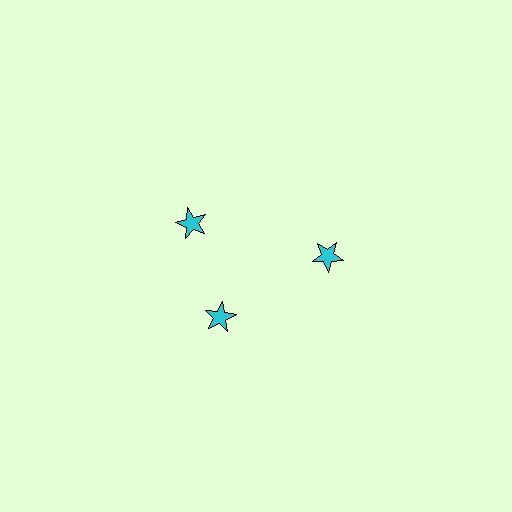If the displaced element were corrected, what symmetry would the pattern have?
It would have 3-fold rotational symmetry — the pattern would map onto itself every 120 degrees.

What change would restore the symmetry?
The symmetry would be restored by rotating it back into even spacing with its neighbors so that all 3 stars sit at equal angles and equal distance from the center.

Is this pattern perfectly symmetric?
No. The 3 cyan stars are arranged in a ring, but one element near the 11 o'clock position is rotated out of alignment along the ring, breaking the 3-fold rotational symmetry.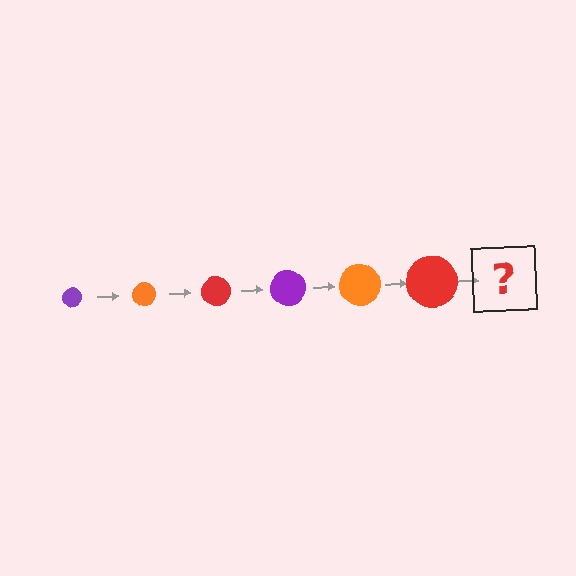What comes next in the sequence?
The next element should be a purple circle, larger than the previous one.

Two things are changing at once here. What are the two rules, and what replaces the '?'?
The two rules are that the circle grows larger each step and the color cycles through purple, orange, and red. The '?' should be a purple circle, larger than the previous one.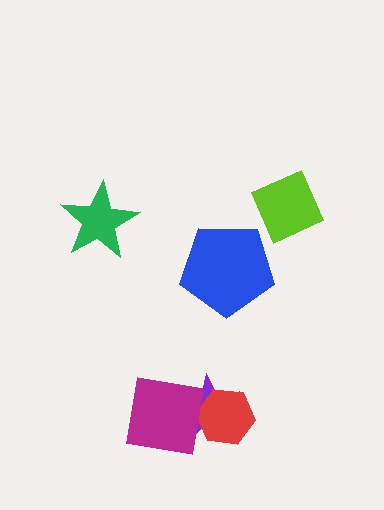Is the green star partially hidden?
No, no other shape covers it.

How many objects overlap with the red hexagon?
1 object overlaps with the red hexagon.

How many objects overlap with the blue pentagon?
0 objects overlap with the blue pentagon.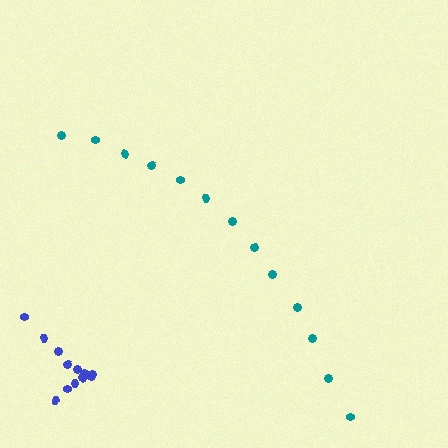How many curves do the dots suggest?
There are 2 distinct paths.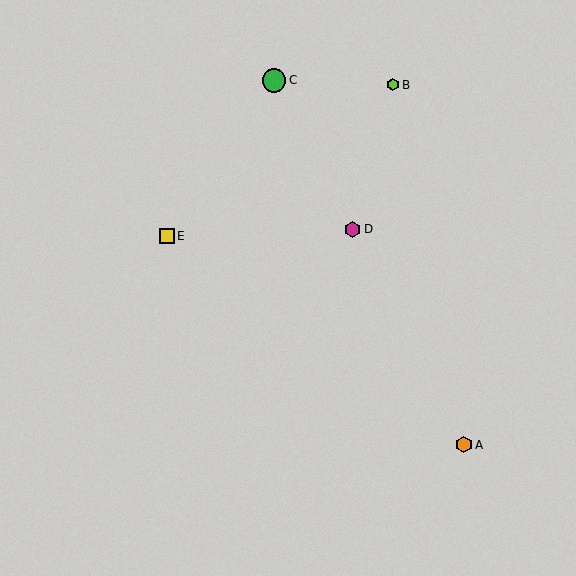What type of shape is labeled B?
Shape B is a lime hexagon.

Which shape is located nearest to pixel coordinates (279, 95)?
The green circle (labeled C) at (274, 80) is nearest to that location.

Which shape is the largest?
The green circle (labeled C) is the largest.